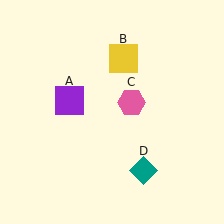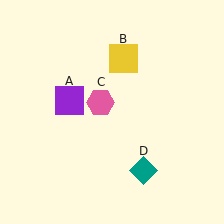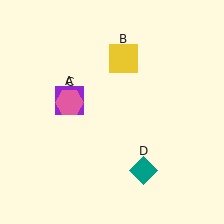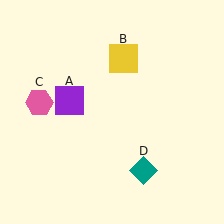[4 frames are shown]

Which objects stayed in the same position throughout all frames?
Purple square (object A) and yellow square (object B) and teal diamond (object D) remained stationary.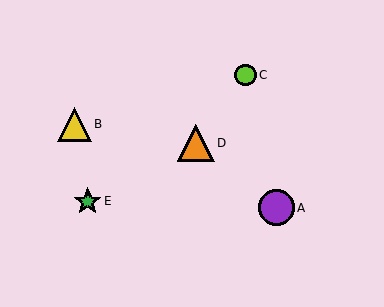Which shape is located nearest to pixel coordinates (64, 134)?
The yellow triangle (labeled B) at (74, 124) is nearest to that location.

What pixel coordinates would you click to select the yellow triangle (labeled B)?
Click at (74, 124) to select the yellow triangle B.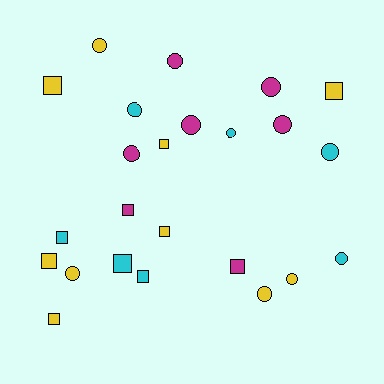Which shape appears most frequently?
Circle, with 13 objects.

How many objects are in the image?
There are 24 objects.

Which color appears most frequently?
Yellow, with 10 objects.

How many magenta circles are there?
There are 5 magenta circles.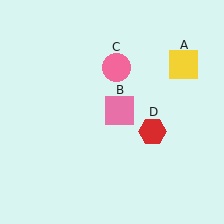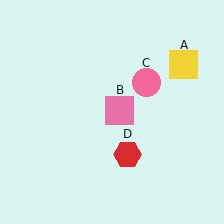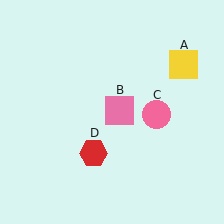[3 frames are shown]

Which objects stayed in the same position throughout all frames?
Yellow square (object A) and pink square (object B) remained stationary.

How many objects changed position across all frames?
2 objects changed position: pink circle (object C), red hexagon (object D).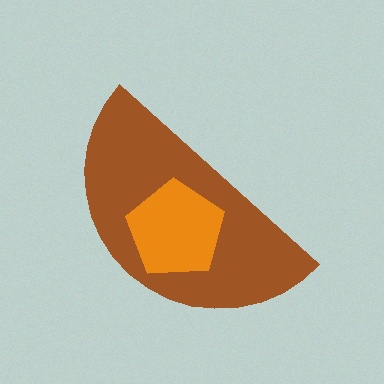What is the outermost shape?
The brown semicircle.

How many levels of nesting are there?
2.